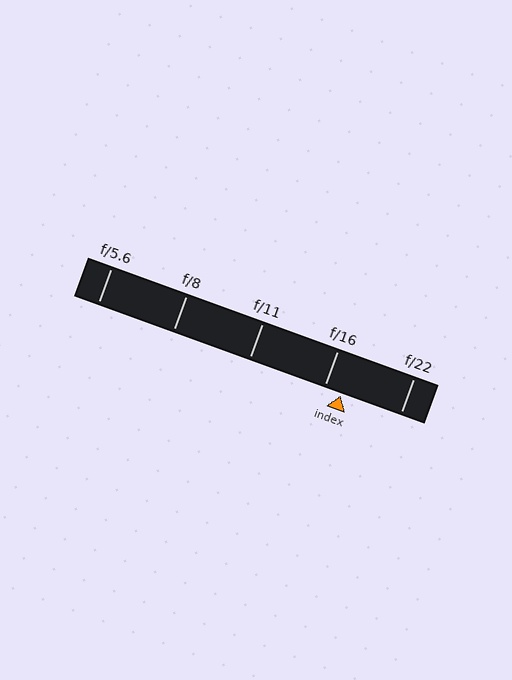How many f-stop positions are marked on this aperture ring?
There are 5 f-stop positions marked.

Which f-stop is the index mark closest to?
The index mark is closest to f/16.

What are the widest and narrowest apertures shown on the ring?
The widest aperture shown is f/5.6 and the narrowest is f/22.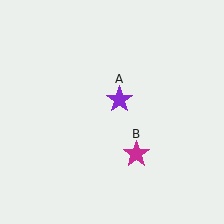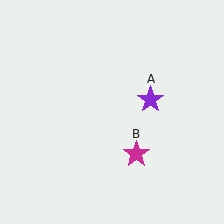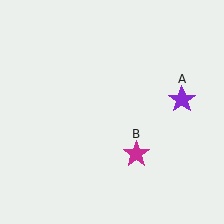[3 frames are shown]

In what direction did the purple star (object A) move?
The purple star (object A) moved right.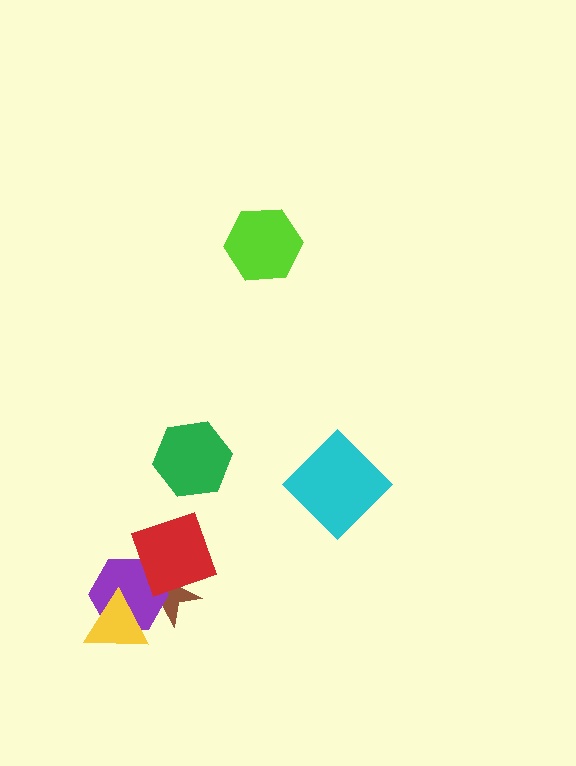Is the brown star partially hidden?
Yes, it is partially covered by another shape.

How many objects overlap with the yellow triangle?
2 objects overlap with the yellow triangle.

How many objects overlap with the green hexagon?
0 objects overlap with the green hexagon.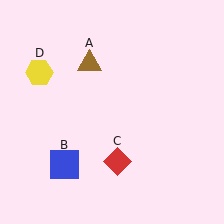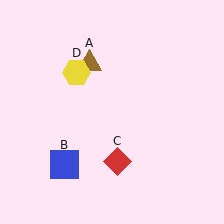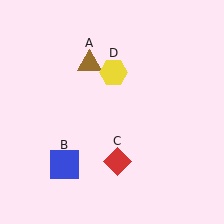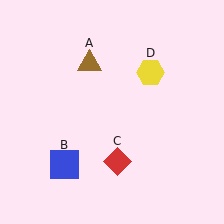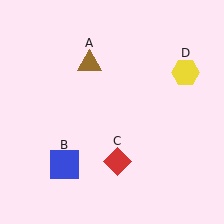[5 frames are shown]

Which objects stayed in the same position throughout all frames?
Brown triangle (object A) and blue square (object B) and red diamond (object C) remained stationary.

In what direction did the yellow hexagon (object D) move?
The yellow hexagon (object D) moved right.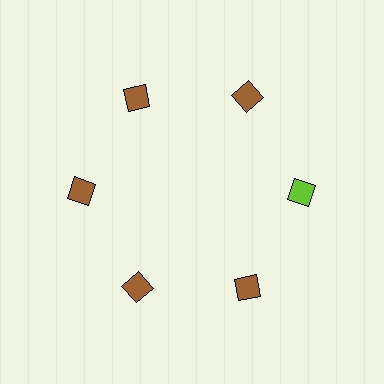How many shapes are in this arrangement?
There are 6 shapes arranged in a ring pattern.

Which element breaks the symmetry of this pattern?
The lime diamond at roughly the 3 o'clock position breaks the symmetry. All other shapes are brown diamonds.